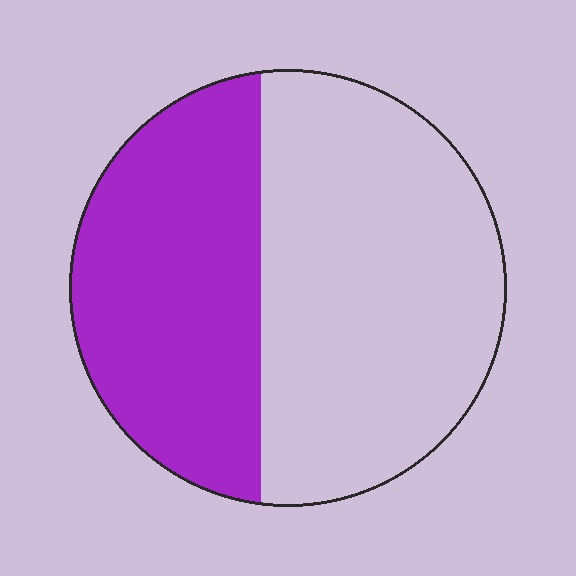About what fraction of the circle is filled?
About two fifths (2/5).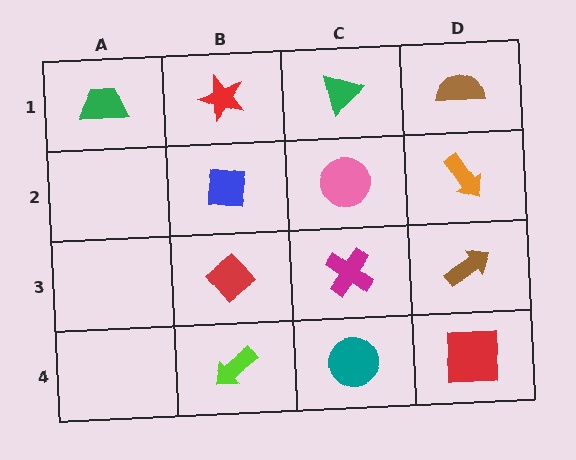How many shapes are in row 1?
4 shapes.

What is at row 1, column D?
A brown semicircle.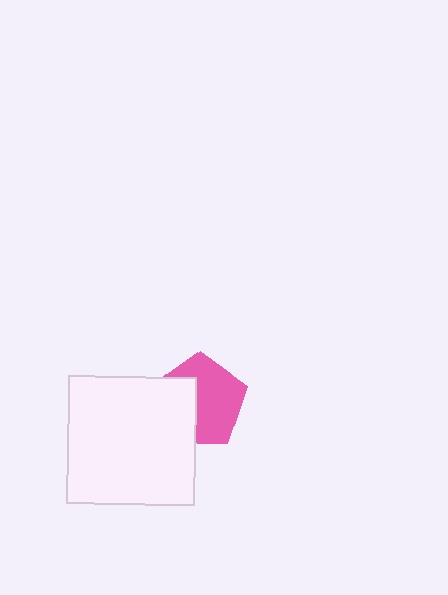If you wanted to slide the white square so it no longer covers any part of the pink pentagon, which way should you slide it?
Slide it left — that is the most direct way to separate the two shapes.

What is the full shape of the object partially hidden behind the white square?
The partially hidden object is a pink pentagon.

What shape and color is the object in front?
The object in front is a white square.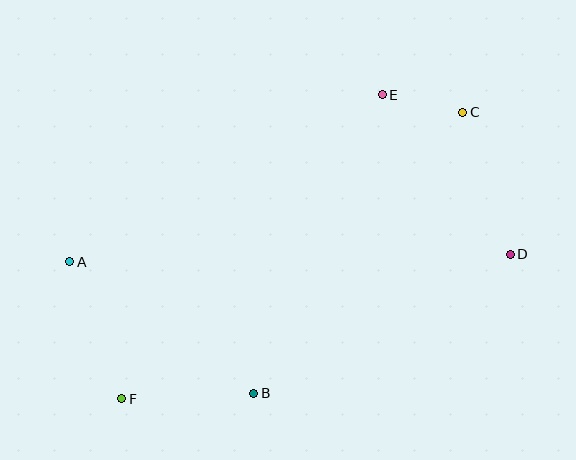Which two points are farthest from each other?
Points C and F are farthest from each other.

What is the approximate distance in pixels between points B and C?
The distance between B and C is approximately 350 pixels.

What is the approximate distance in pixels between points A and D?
The distance between A and D is approximately 441 pixels.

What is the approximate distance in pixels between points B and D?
The distance between B and D is approximately 292 pixels.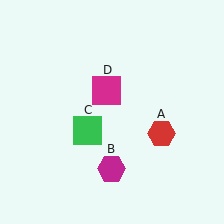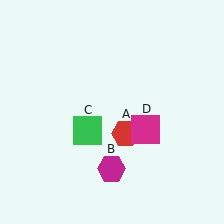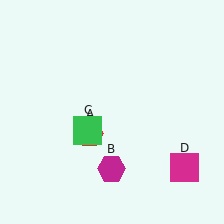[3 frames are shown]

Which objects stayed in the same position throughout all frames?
Magenta hexagon (object B) and green square (object C) remained stationary.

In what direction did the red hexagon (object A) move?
The red hexagon (object A) moved left.